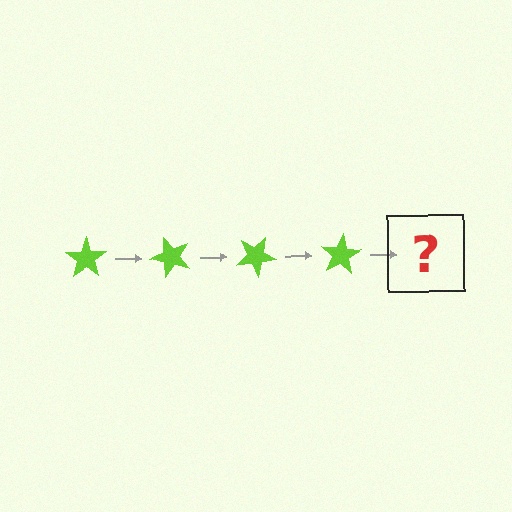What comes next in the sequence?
The next element should be a lime star rotated 200 degrees.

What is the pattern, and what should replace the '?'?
The pattern is that the star rotates 50 degrees each step. The '?' should be a lime star rotated 200 degrees.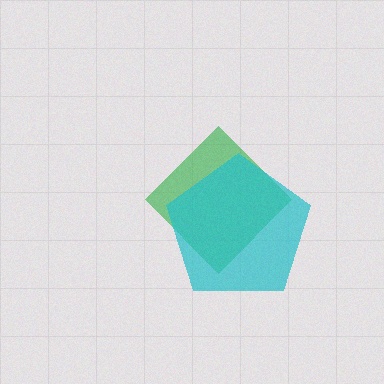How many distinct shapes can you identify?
There are 2 distinct shapes: a green diamond, a cyan pentagon.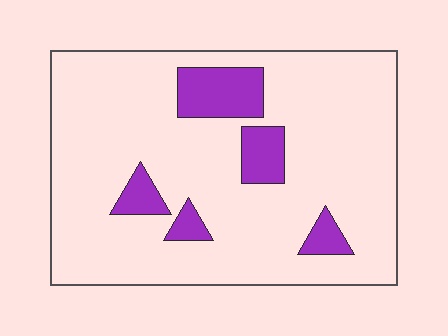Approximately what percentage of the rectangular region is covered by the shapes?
Approximately 15%.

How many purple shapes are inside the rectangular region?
5.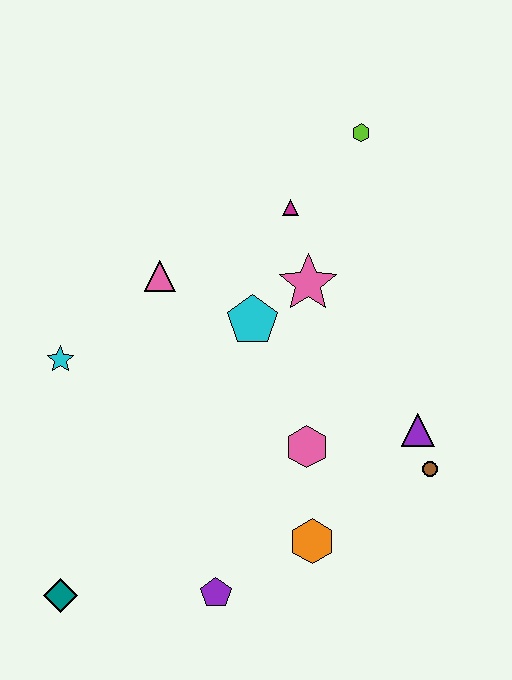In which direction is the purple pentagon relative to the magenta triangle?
The purple pentagon is below the magenta triangle.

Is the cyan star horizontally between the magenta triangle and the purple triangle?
No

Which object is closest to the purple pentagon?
The orange hexagon is closest to the purple pentagon.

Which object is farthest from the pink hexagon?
The lime hexagon is farthest from the pink hexagon.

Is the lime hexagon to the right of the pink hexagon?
Yes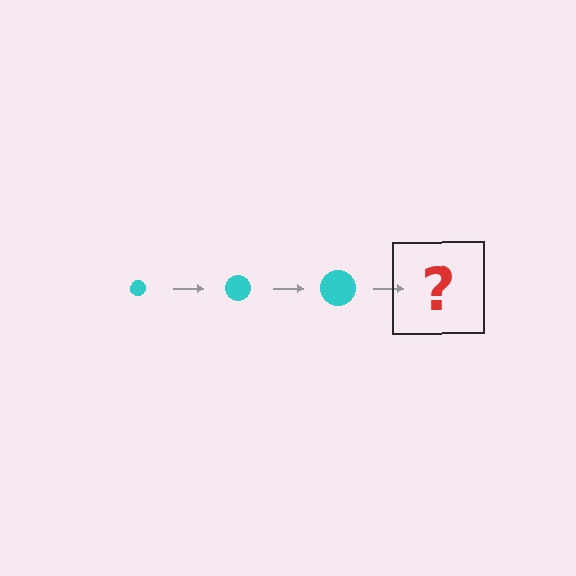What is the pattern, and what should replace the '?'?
The pattern is that the circle gets progressively larger each step. The '?' should be a cyan circle, larger than the previous one.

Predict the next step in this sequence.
The next step is a cyan circle, larger than the previous one.